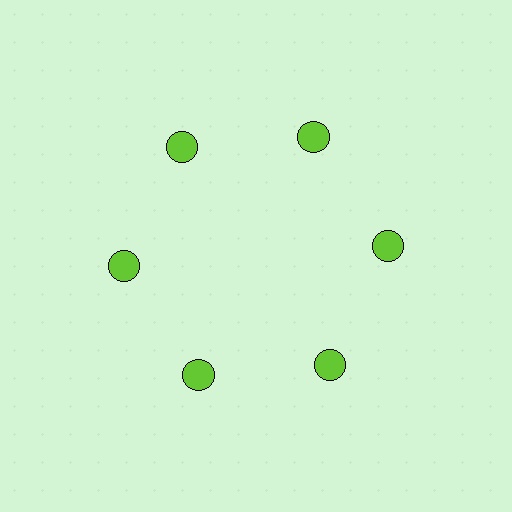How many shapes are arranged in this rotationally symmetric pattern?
There are 6 shapes, arranged in 6 groups of 1.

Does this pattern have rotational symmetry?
Yes, this pattern has 6-fold rotational symmetry. It looks the same after rotating 60 degrees around the center.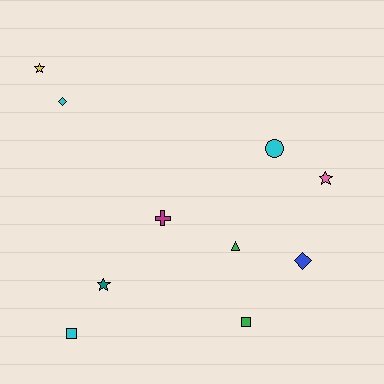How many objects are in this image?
There are 10 objects.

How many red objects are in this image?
There are no red objects.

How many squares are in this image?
There are 2 squares.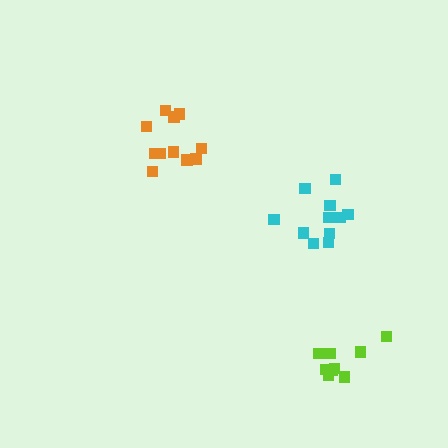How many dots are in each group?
Group 1: 11 dots, Group 2: 11 dots, Group 3: 10 dots (32 total).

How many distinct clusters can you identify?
There are 3 distinct clusters.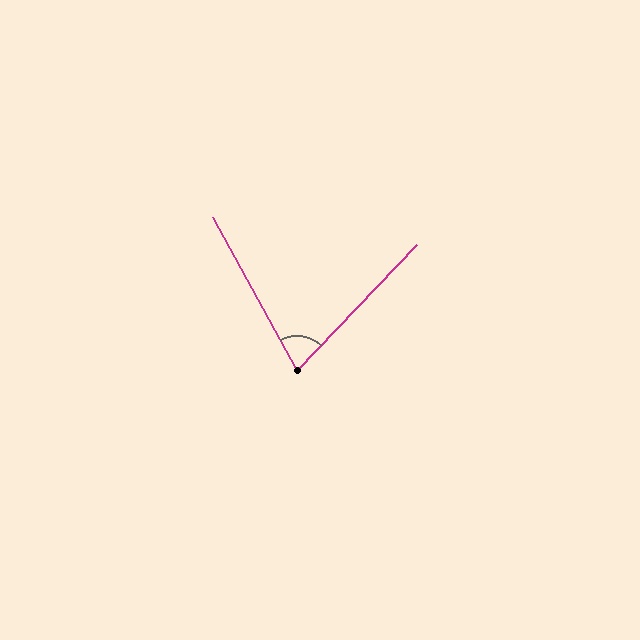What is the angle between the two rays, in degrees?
Approximately 72 degrees.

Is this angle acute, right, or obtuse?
It is acute.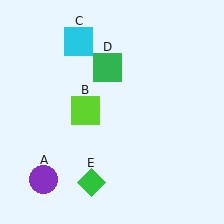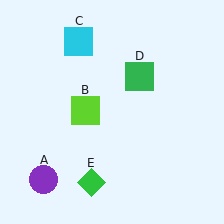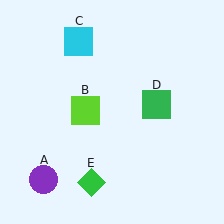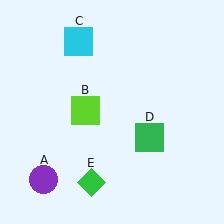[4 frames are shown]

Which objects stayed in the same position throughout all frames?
Purple circle (object A) and lime square (object B) and cyan square (object C) and green diamond (object E) remained stationary.